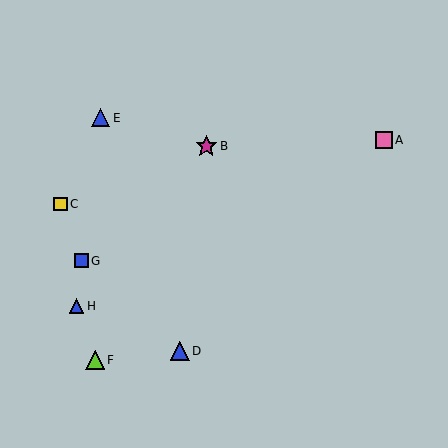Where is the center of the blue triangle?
The center of the blue triangle is at (180, 351).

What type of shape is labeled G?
Shape G is a blue square.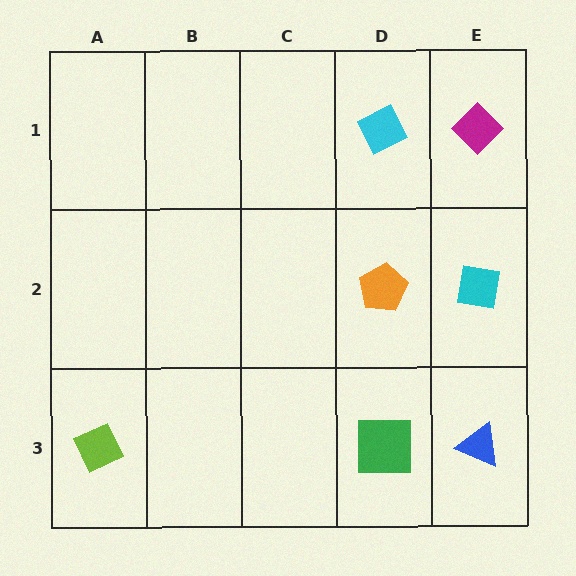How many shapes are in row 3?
3 shapes.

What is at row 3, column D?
A green square.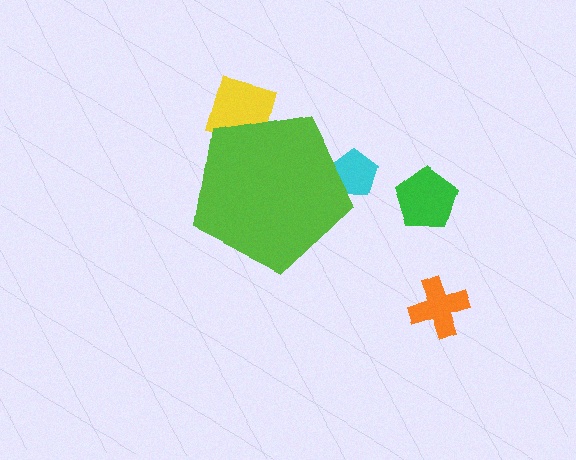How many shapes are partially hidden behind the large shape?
2 shapes are partially hidden.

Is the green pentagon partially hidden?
No, the green pentagon is fully visible.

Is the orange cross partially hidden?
No, the orange cross is fully visible.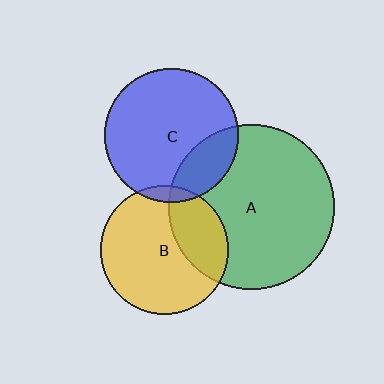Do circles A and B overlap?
Yes.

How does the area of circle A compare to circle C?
Approximately 1.5 times.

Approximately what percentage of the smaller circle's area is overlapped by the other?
Approximately 30%.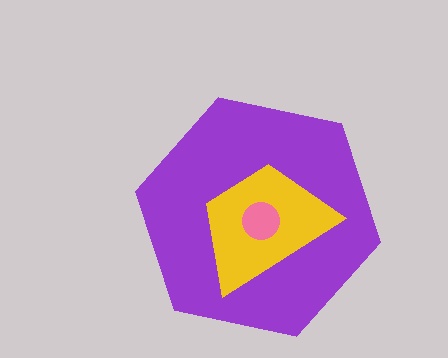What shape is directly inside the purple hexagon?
The yellow trapezoid.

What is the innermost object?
The pink circle.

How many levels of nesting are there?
3.